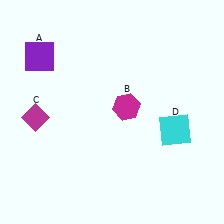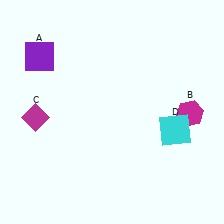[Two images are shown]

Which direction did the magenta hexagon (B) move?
The magenta hexagon (B) moved right.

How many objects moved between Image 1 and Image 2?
1 object moved between the two images.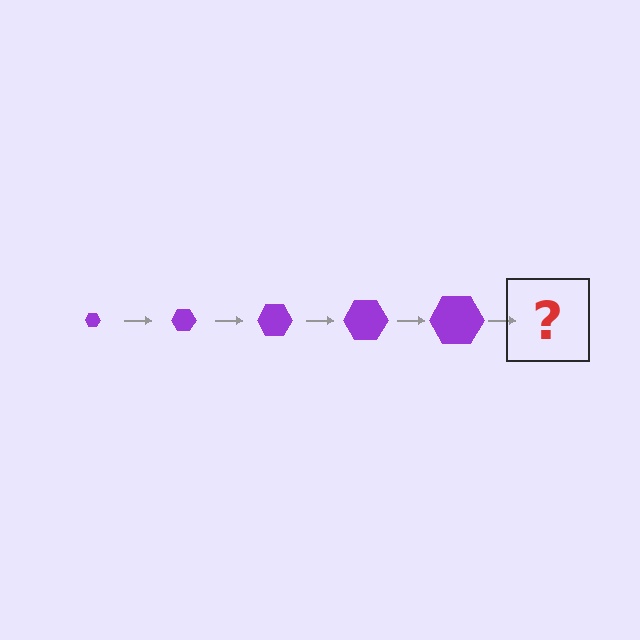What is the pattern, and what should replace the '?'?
The pattern is that the hexagon gets progressively larger each step. The '?' should be a purple hexagon, larger than the previous one.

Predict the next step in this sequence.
The next step is a purple hexagon, larger than the previous one.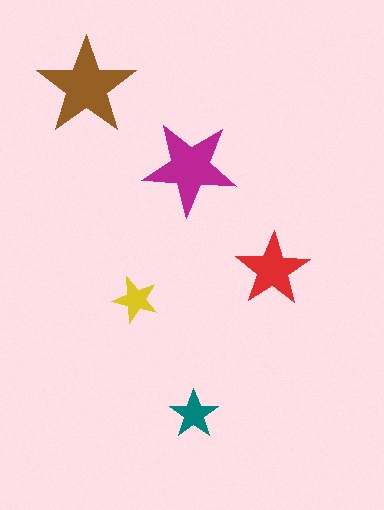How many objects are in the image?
There are 5 objects in the image.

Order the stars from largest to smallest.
the brown one, the magenta one, the red one, the teal one, the yellow one.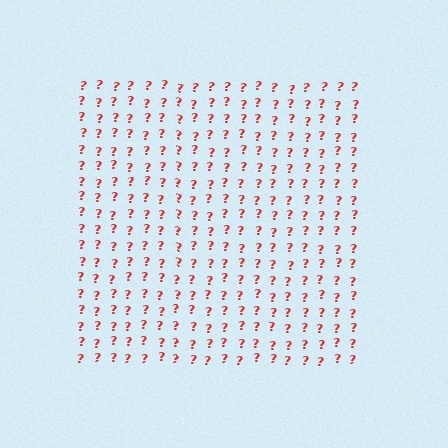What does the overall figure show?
The overall figure shows a square.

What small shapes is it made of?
It is made of small question marks.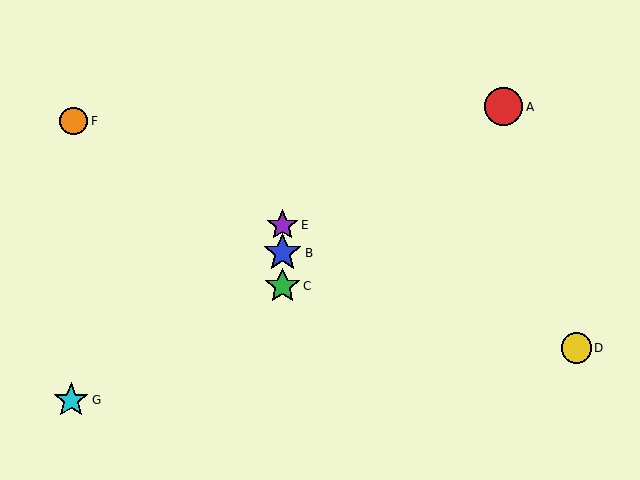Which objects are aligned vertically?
Objects B, C, E are aligned vertically.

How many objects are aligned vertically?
3 objects (B, C, E) are aligned vertically.